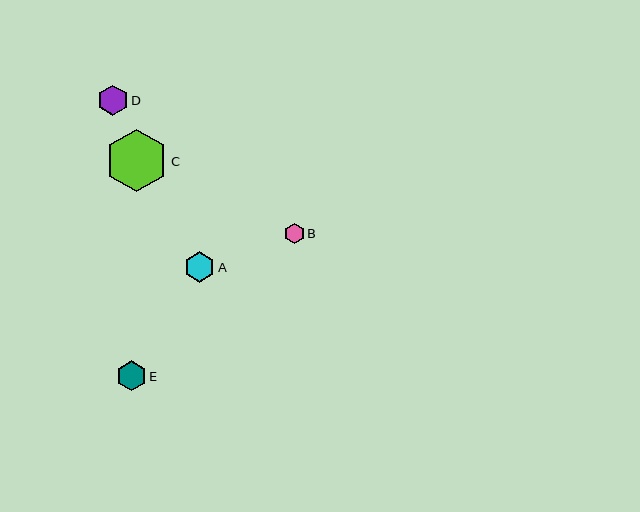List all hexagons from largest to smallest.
From largest to smallest: C, A, D, E, B.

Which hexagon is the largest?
Hexagon C is the largest with a size of approximately 62 pixels.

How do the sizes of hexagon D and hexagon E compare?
Hexagon D and hexagon E are approximately the same size.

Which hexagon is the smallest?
Hexagon B is the smallest with a size of approximately 20 pixels.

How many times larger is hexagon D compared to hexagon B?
Hexagon D is approximately 1.5 times the size of hexagon B.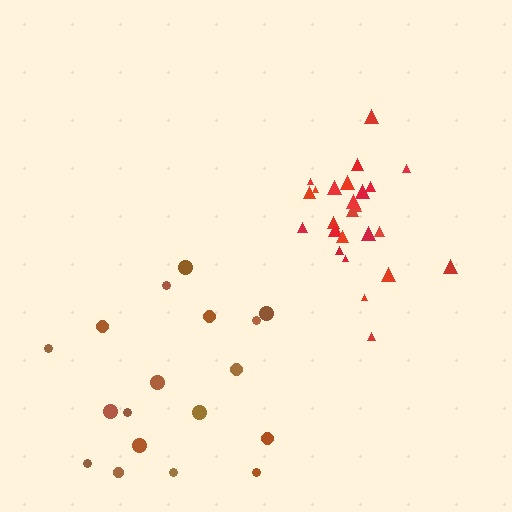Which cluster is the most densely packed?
Red.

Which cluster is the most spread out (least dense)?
Brown.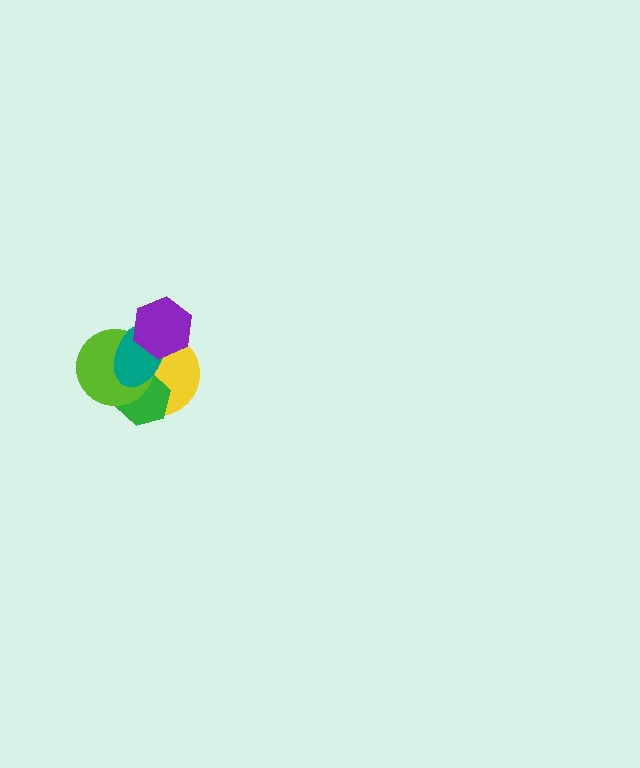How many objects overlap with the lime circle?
4 objects overlap with the lime circle.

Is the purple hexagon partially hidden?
No, no other shape covers it.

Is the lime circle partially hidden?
Yes, it is partially covered by another shape.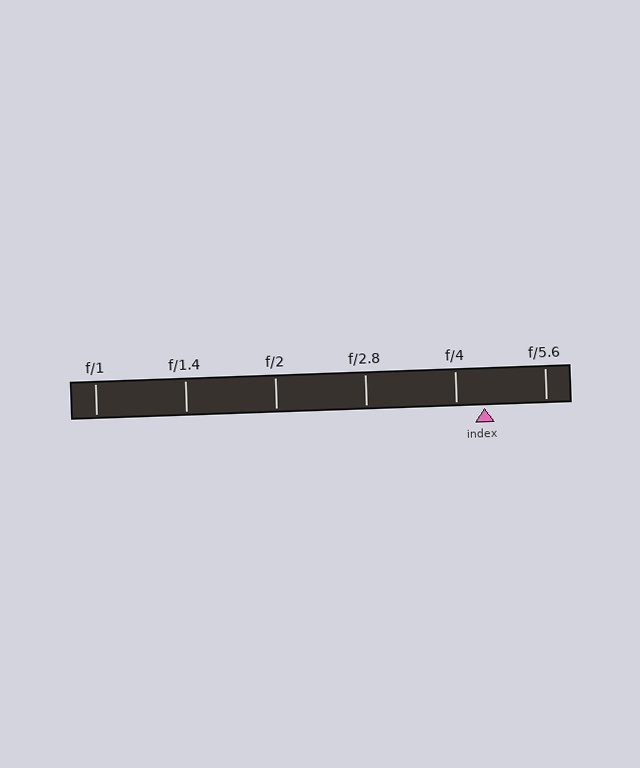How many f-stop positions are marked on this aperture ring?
There are 6 f-stop positions marked.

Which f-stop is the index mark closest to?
The index mark is closest to f/4.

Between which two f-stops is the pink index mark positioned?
The index mark is between f/4 and f/5.6.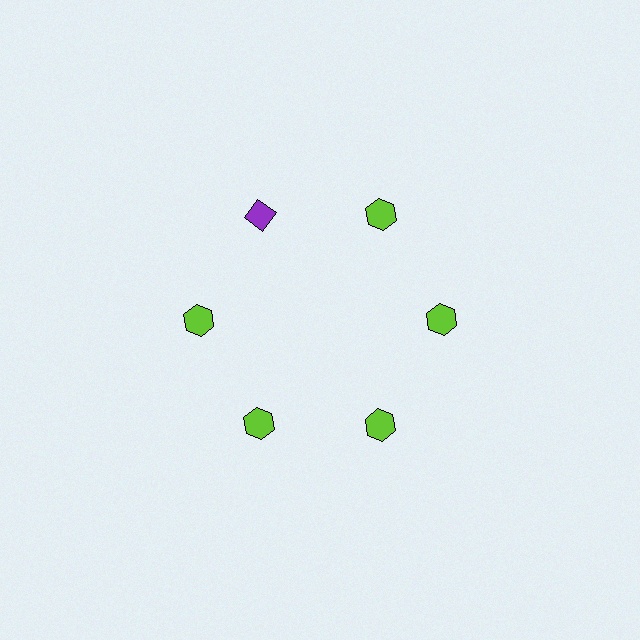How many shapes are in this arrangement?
There are 6 shapes arranged in a ring pattern.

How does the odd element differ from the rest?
It differs in both color (purple instead of lime) and shape (diamond instead of hexagon).